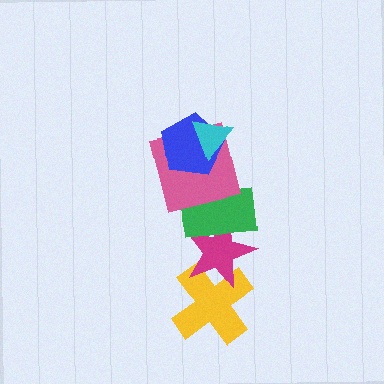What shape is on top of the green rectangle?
The pink square is on top of the green rectangle.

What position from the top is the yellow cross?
The yellow cross is 6th from the top.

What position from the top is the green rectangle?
The green rectangle is 4th from the top.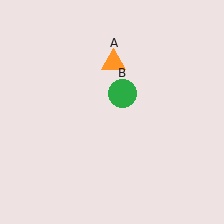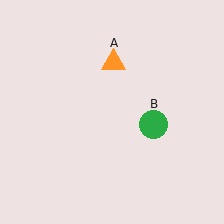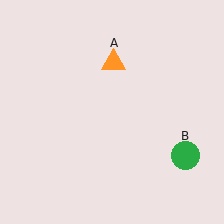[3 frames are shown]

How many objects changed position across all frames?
1 object changed position: green circle (object B).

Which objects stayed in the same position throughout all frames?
Orange triangle (object A) remained stationary.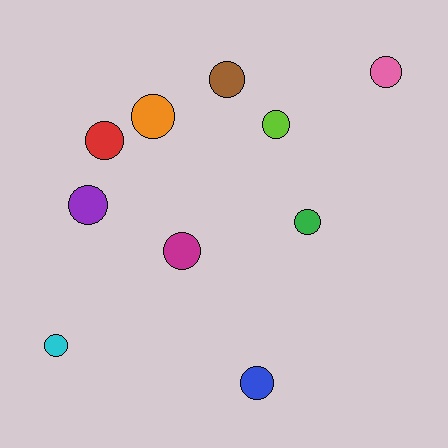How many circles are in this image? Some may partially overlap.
There are 10 circles.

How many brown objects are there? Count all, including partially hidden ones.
There is 1 brown object.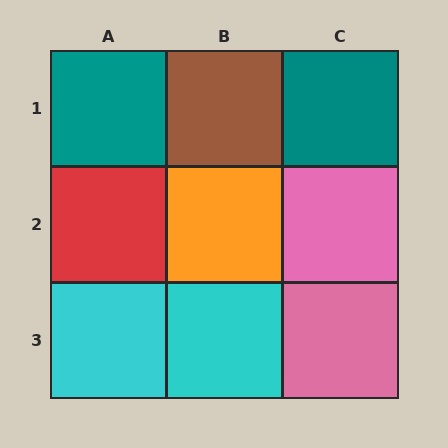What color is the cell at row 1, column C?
Teal.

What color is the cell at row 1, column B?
Brown.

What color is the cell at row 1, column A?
Teal.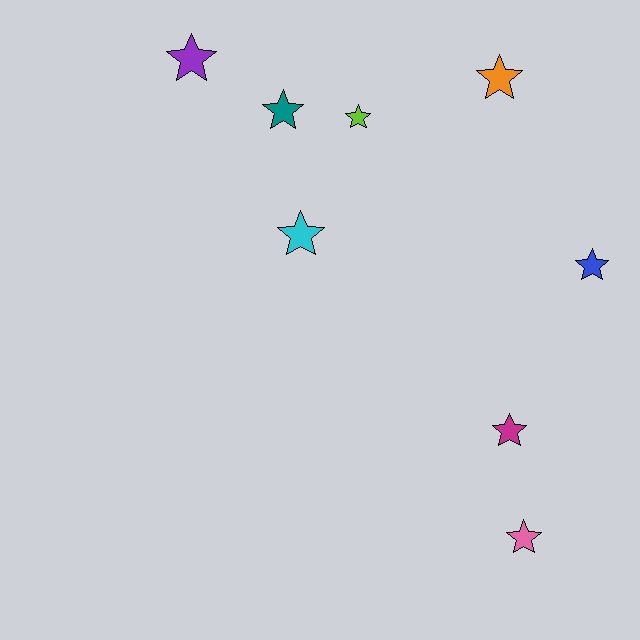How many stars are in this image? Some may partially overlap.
There are 8 stars.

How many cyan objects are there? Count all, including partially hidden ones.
There is 1 cyan object.